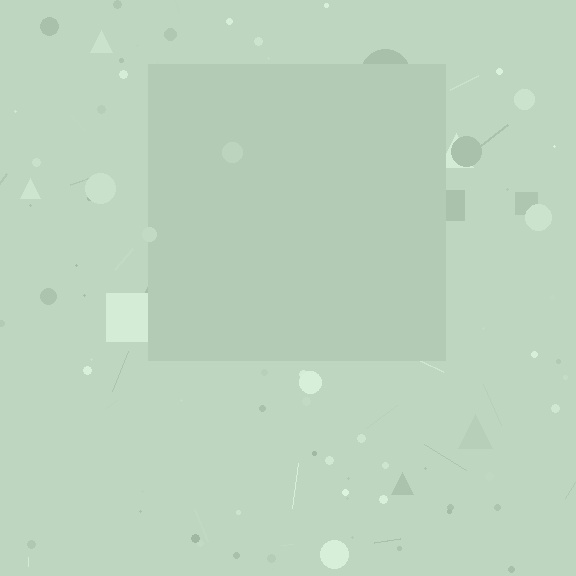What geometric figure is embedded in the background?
A square is embedded in the background.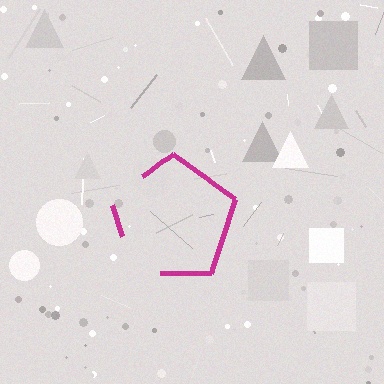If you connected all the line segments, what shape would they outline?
They would outline a pentagon.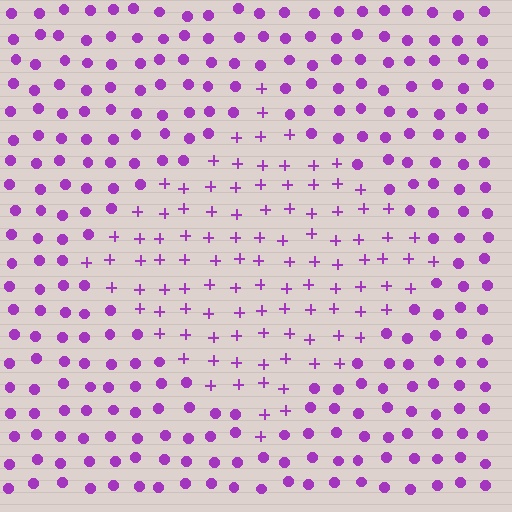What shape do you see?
I see a diamond.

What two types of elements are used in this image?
The image uses plus signs inside the diamond region and circles outside it.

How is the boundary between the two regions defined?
The boundary is defined by a change in element shape: plus signs inside vs. circles outside. All elements share the same color and spacing.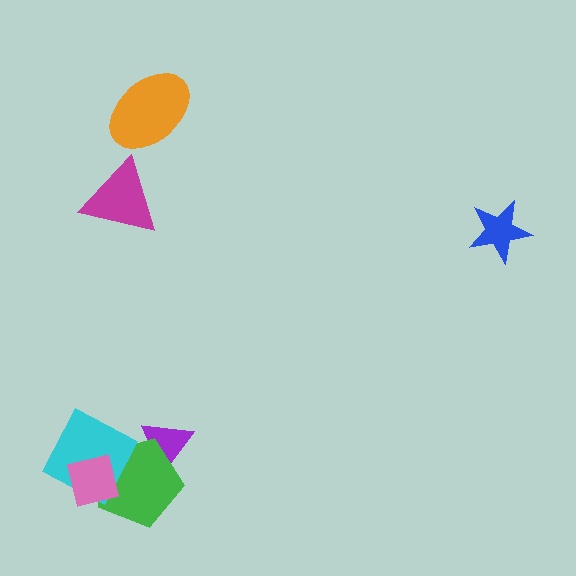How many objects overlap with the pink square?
2 objects overlap with the pink square.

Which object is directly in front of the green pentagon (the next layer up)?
The cyan diamond is directly in front of the green pentagon.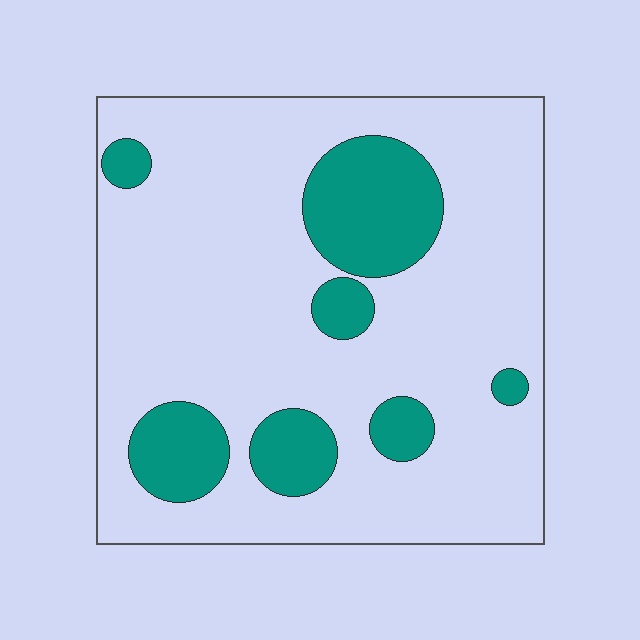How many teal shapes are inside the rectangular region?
7.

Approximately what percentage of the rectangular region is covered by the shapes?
Approximately 20%.